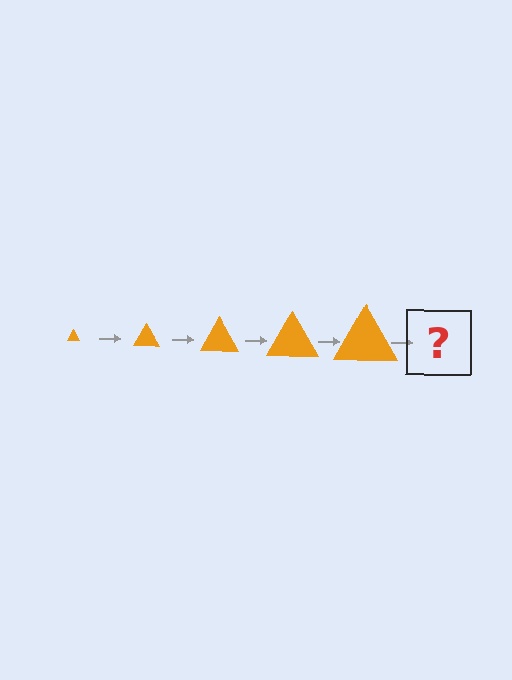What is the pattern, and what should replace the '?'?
The pattern is that the triangle gets progressively larger each step. The '?' should be an orange triangle, larger than the previous one.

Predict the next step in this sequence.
The next step is an orange triangle, larger than the previous one.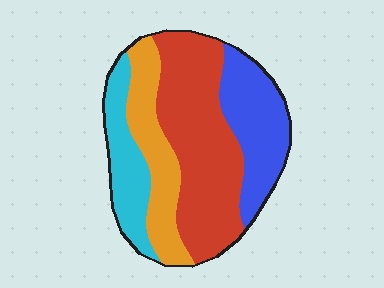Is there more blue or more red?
Red.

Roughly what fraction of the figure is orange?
Orange covers roughly 20% of the figure.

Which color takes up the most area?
Red, at roughly 40%.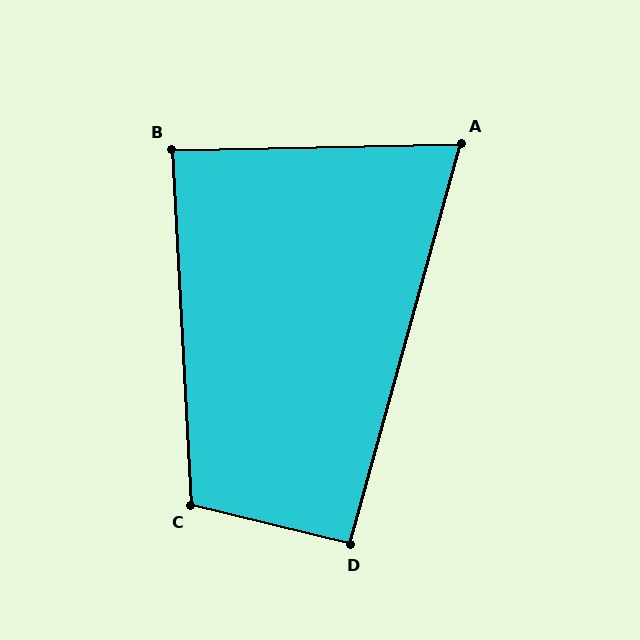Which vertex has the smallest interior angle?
A, at approximately 73 degrees.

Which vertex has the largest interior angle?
C, at approximately 107 degrees.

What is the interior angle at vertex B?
Approximately 88 degrees (approximately right).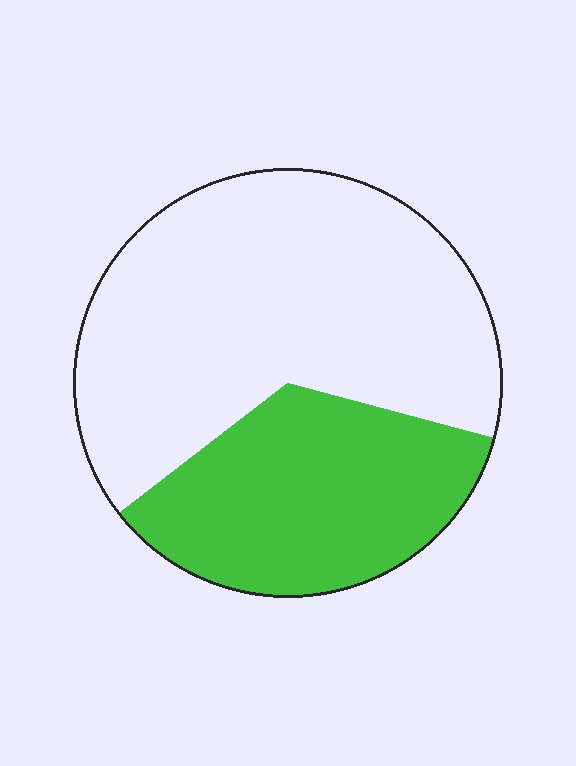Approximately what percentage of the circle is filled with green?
Approximately 35%.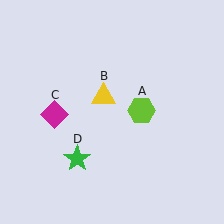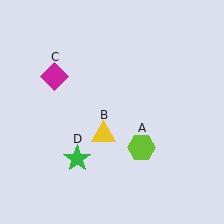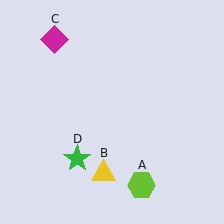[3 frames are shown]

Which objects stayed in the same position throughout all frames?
Green star (object D) remained stationary.